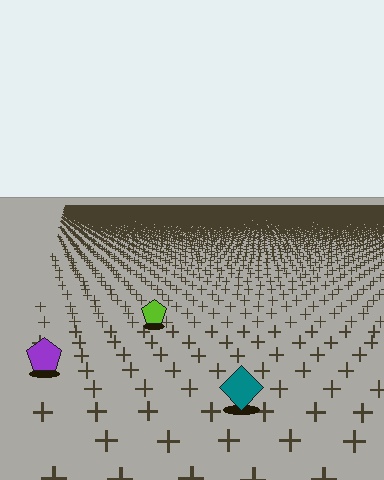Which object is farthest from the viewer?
The lime pentagon is farthest from the viewer. It appears smaller and the ground texture around it is denser.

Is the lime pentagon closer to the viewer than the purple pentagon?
No. The purple pentagon is closer — you can tell from the texture gradient: the ground texture is coarser near it.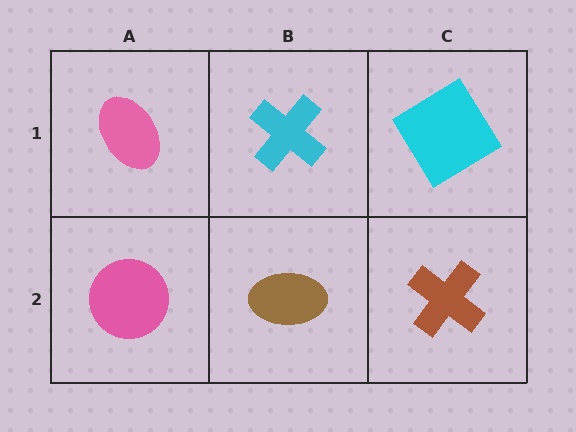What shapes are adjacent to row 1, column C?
A brown cross (row 2, column C), a cyan cross (row 1, column B).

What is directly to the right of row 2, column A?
A brown ellipse.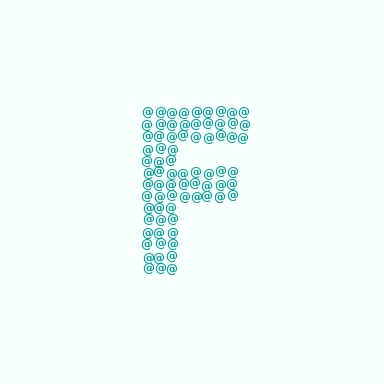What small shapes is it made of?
It is made of small at signs.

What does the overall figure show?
The overall figure shows the letter F.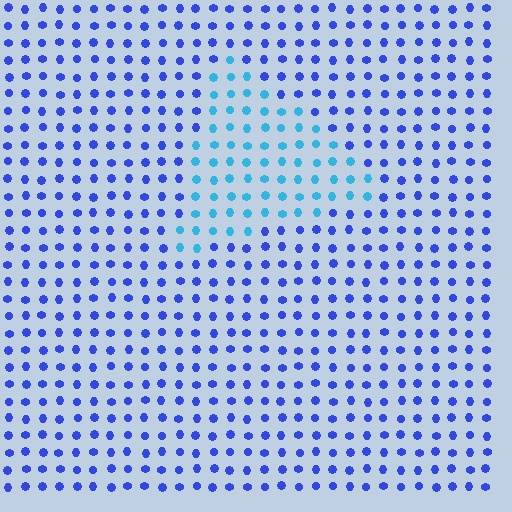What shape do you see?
I see a triangle.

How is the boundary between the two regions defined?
The boundary is defined purely by a slight shift in hue (about 38 degrees). Spacing, size, and orientation are identical on both sides.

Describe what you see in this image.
The image is filled with small blue elements in a uniform arrangement. A triangle-shaped region is visible where the elements are tinted to a slightly different hue, forming a subtle color boundary.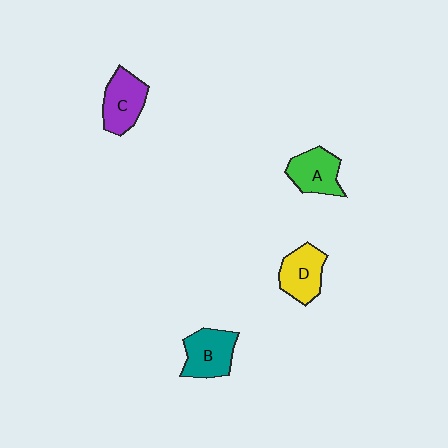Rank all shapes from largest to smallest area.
From largest to smallest: B (teal), C (purple), D (yellow), A (green).